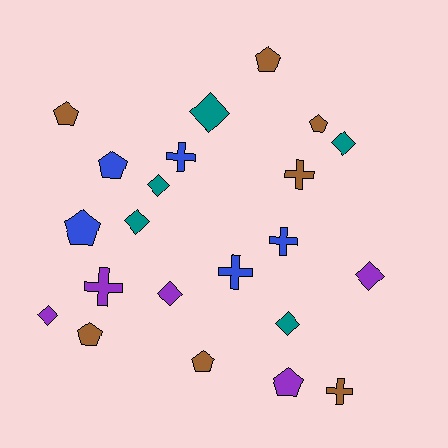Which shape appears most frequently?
Diamond, with 8 objects.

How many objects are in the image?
There are 22 objects.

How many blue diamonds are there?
There are no blue diamonds.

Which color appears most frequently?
Brown, with 7 objects.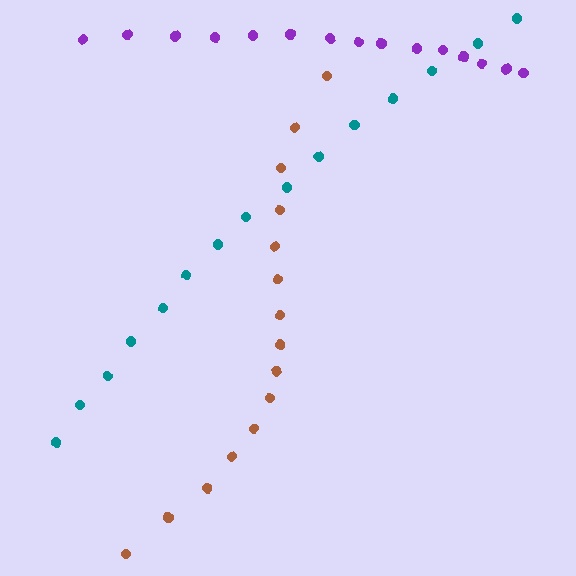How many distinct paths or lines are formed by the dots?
There are 3 distinct paths.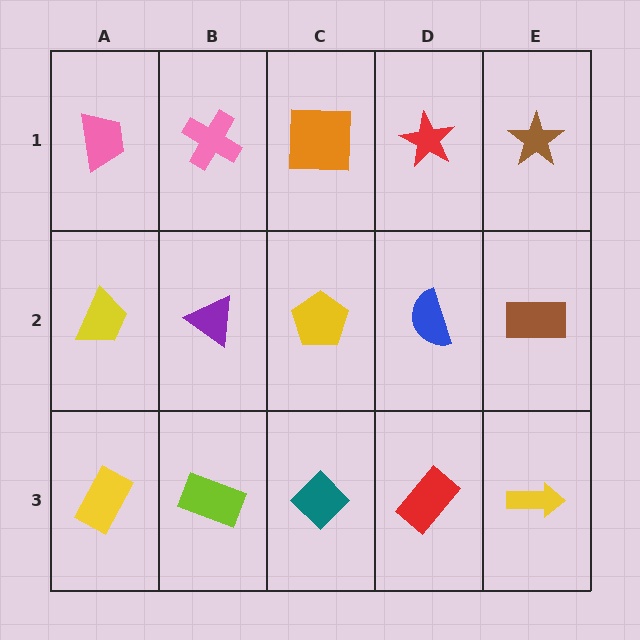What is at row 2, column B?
A purple triangle.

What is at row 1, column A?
A pink trapezoid.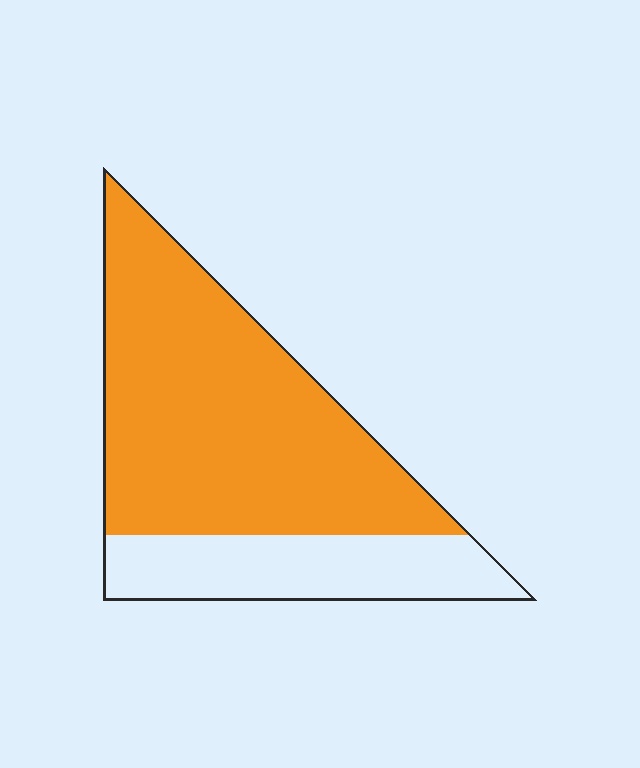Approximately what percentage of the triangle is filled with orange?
Approximately 70%.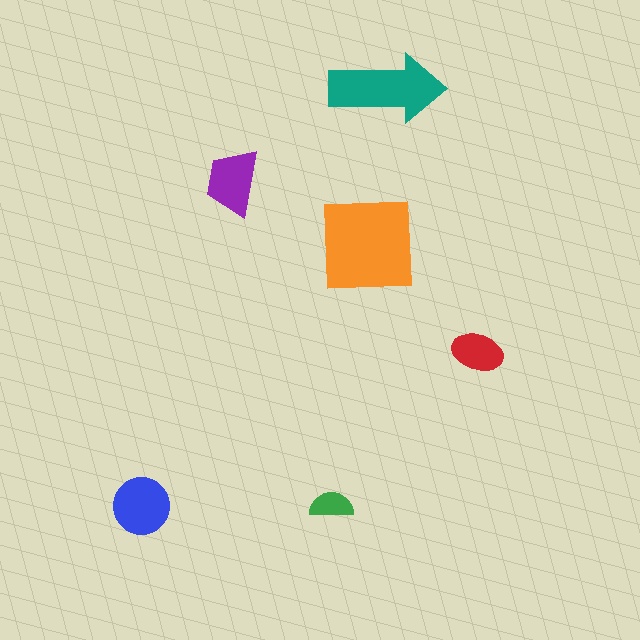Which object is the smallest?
The green semicircle.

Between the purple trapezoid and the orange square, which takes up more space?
The orange square.